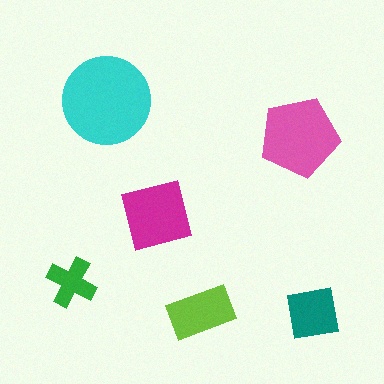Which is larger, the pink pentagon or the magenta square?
The pink pentagon.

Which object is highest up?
The cyan circle is topmost.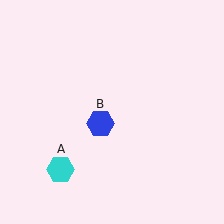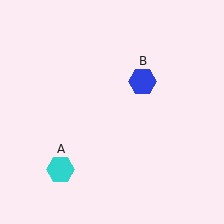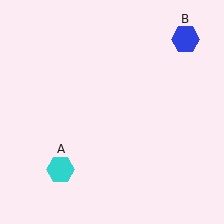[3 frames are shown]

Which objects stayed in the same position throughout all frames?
Cyan hexagon (object A) remained stationary.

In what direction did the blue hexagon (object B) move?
The blue hexagon (object B) moved up and to the right.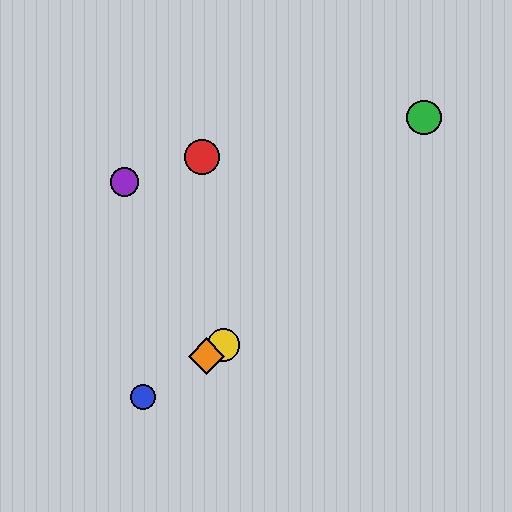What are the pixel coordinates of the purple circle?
The purple circle is at (125, 182).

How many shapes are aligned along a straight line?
3 shapes (the blue circle, the yellow circle, the orange diamond) are aligned along a straight line.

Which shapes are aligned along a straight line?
The blue circle, the yellow circle, the orange diamond are aligned along a straight line.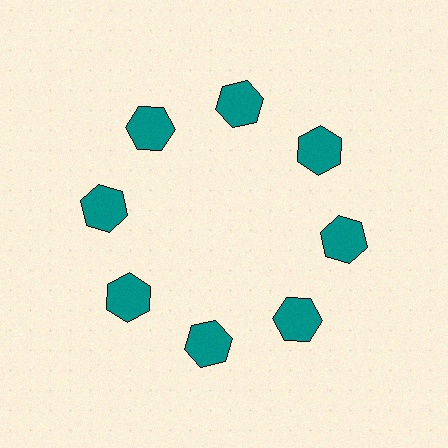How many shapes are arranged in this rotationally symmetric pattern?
There are 8 shapes, arranged in 8 groups of 1.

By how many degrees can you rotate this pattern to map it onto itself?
The pattern maps onto itself every 45 degrees of rotation.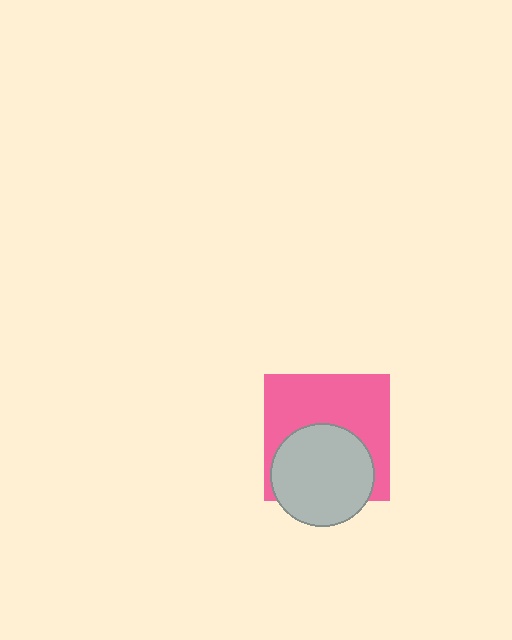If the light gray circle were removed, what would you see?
You would see the complete pink square.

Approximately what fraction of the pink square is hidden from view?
Roughly 43% of the pink square is hidden behind the light gray circle.